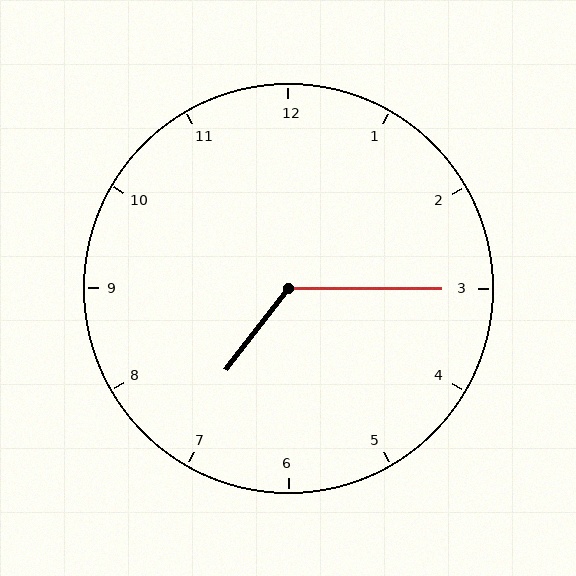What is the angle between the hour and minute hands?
Approximately 128 degrees.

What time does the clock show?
7:15.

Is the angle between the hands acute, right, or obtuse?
It is obtuse.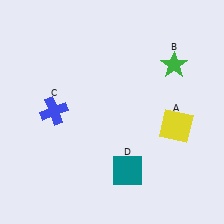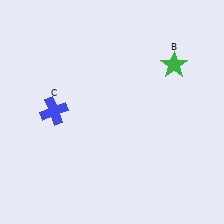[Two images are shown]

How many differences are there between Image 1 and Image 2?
There are 2 differences between the two images.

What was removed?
The teal square (D), the yellow square (A) were removed in Image 2.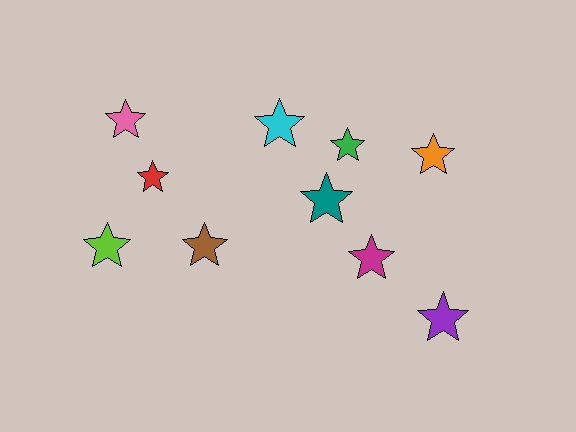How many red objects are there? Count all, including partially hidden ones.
There is 1 red object.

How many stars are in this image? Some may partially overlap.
There are 10 stars.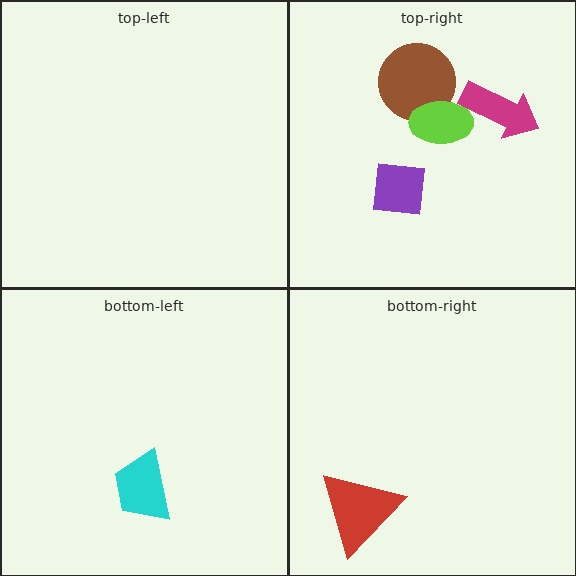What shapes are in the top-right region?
The brown circle, the magenta arrow, the lime ellipse, the purple square.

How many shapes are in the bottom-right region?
1.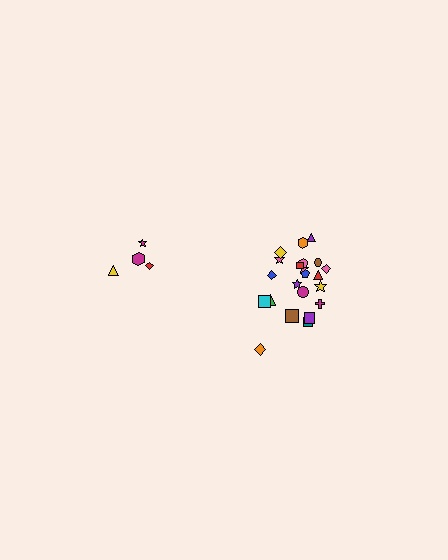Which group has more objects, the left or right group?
The right group.